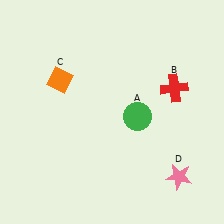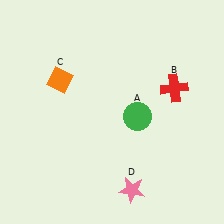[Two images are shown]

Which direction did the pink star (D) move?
The pink star (D) moved left.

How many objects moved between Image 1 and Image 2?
1 object moved between the two images.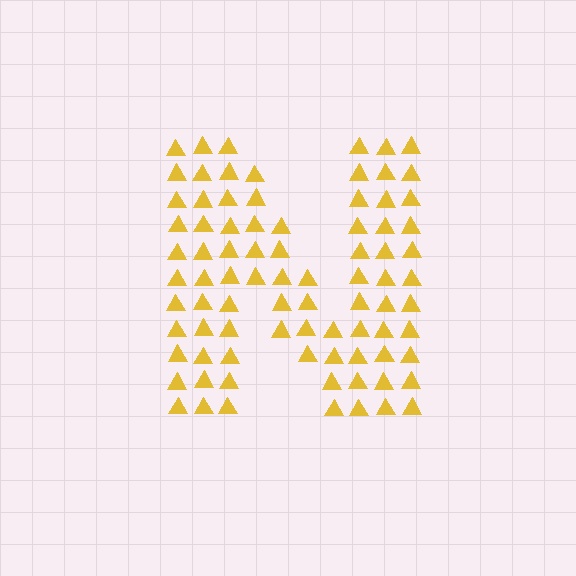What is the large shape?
The large shape is the letter N.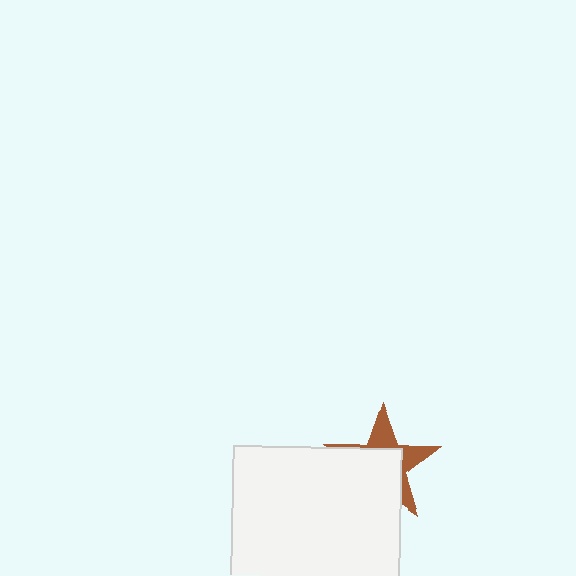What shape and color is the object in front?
The object in front is a white square.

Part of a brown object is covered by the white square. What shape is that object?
It is a star.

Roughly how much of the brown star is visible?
A small part of it is visible (roughly 39%).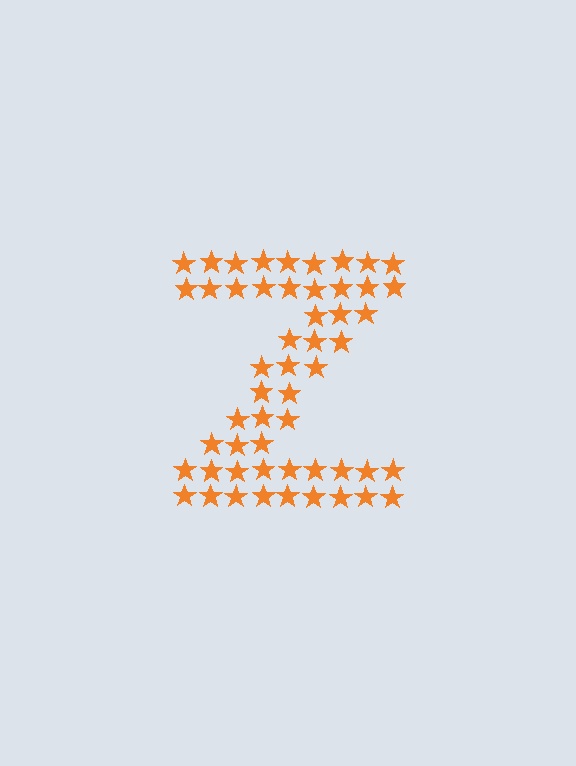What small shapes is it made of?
It is made of small stars.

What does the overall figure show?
The overall figure shows the letter Z.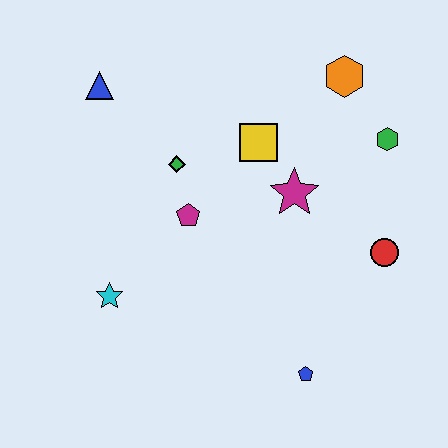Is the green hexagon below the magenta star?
No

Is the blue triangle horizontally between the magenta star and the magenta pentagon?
No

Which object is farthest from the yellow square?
The blue pentagon is farthest from the yellow square.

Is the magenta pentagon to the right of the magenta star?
No